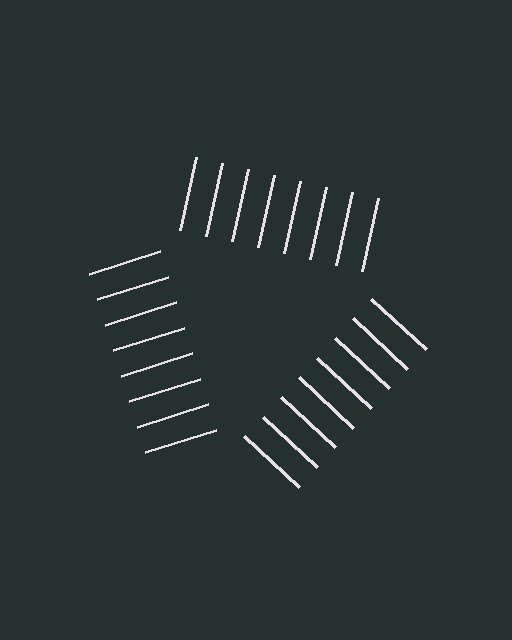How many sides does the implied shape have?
3 sides — the line-ends trace a triangle.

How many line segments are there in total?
24 — 8 along each of the 3 edges.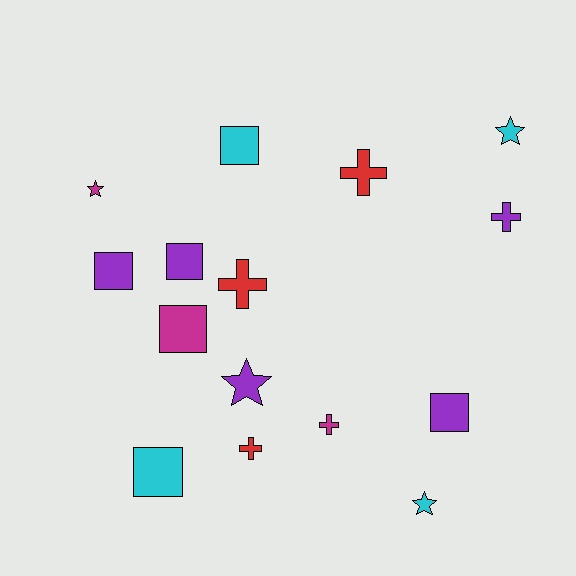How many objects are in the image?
There are 15 objects.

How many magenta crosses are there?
There is 1 magenta cross.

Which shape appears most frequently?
Square, with 6 objects.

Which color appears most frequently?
Purple, with 5 objects.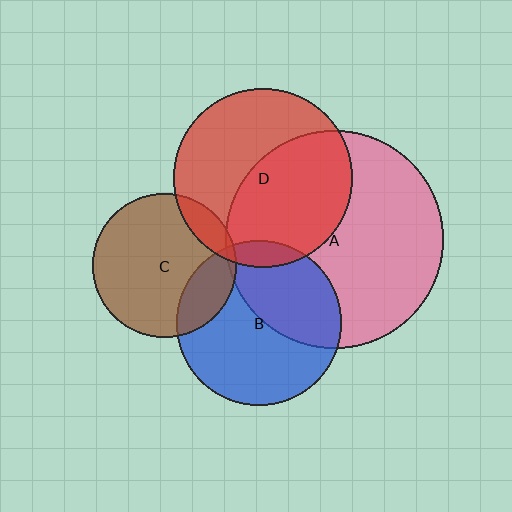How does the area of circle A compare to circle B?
Approximately 1.7 times.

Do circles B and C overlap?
Yes.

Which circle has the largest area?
Circle A (pink).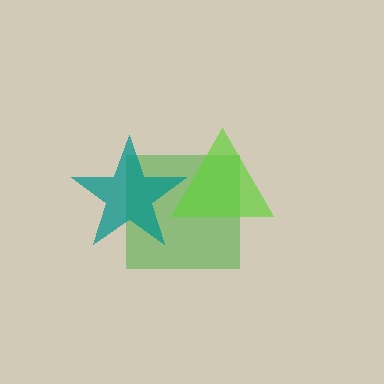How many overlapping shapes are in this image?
There are 3 overlapping shapes in the image.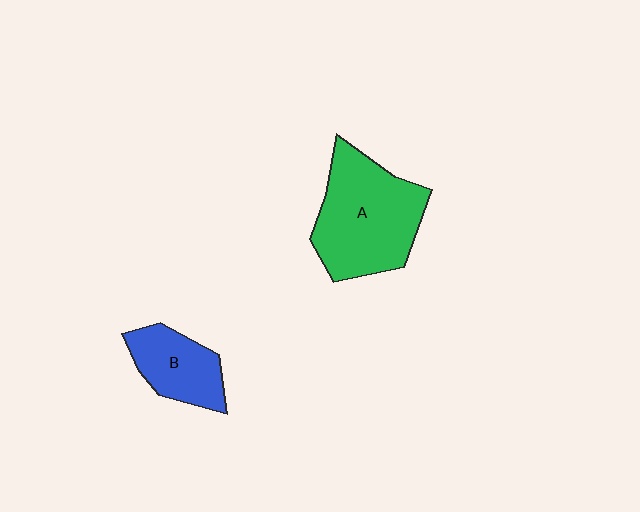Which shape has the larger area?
Shape A (green).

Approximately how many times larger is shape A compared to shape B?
Approximately 1.9 times.